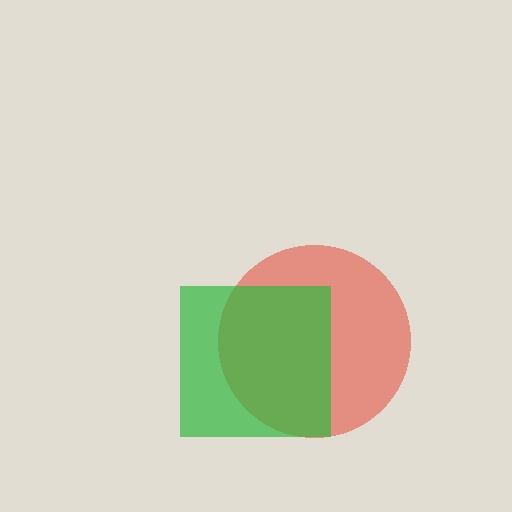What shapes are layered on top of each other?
The layered shapes are: a red circle, a green square.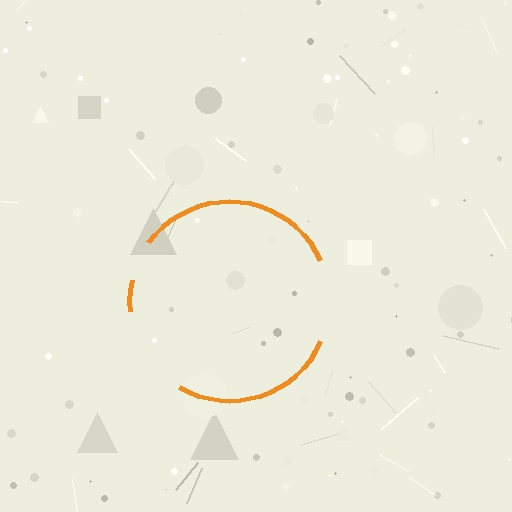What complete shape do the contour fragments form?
The contour fragments form a circle.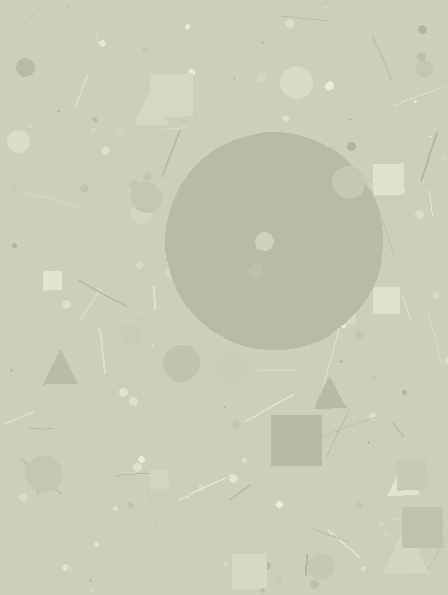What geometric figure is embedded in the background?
A circle is embedded in the background.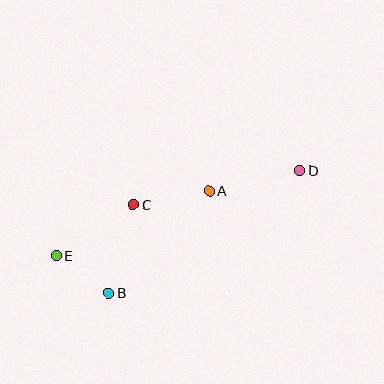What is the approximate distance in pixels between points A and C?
The distance between A and C is approximately 77 pixels.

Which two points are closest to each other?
Points B and E are closest to each other.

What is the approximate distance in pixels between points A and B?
The distance between A and B is approximately 143 pixels.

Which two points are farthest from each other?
Points D and E are farthest from each other.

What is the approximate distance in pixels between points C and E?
The distance between C and E is approximately 93 pixels.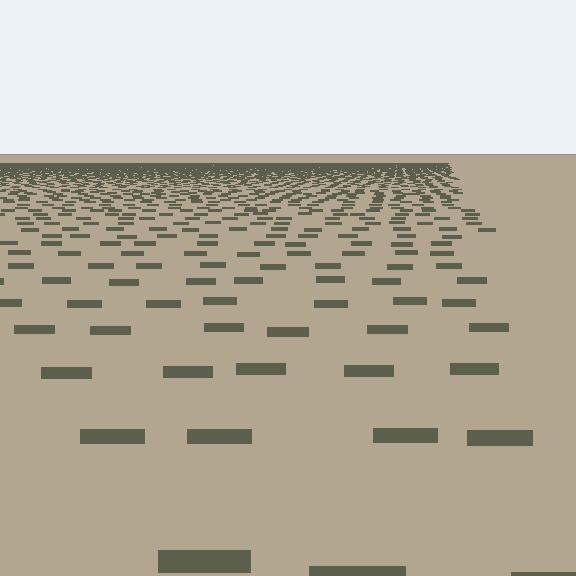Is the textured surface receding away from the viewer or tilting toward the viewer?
The surface is receding away from the viewer. Texture elements get smaller and denser toward the top.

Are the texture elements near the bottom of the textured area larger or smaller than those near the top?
Larger. Near the bottom, elements are closer to the viewer and appear at a bigger on-screen size.